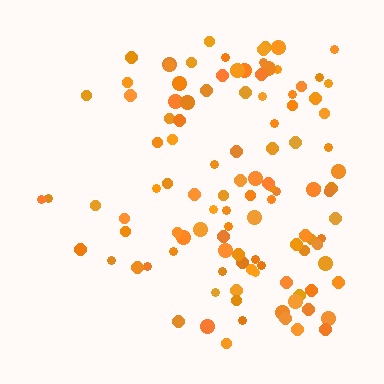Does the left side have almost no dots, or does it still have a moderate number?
Still a moderate number, just noticeably fewer than the right.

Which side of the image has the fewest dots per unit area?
The left.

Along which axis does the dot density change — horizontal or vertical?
Horizontal.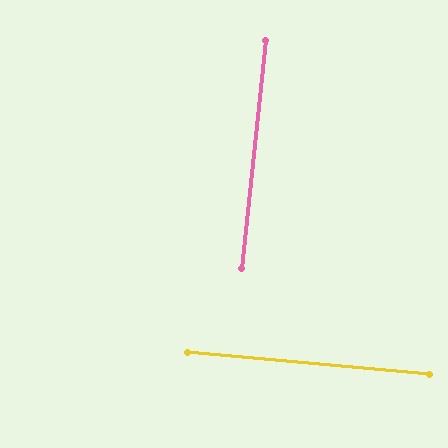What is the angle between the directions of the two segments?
Approximately 89 degrees.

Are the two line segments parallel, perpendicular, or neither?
Perpendicular — they meet at approximately 89°.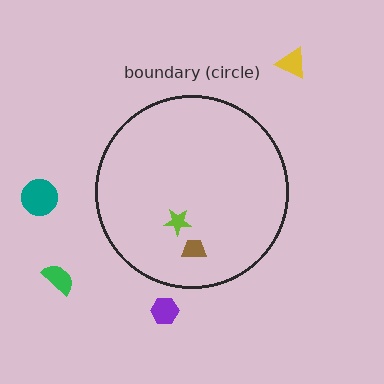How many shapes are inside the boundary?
2 inside, 4 outside.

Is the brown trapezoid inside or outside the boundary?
Inside.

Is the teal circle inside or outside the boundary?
Outside.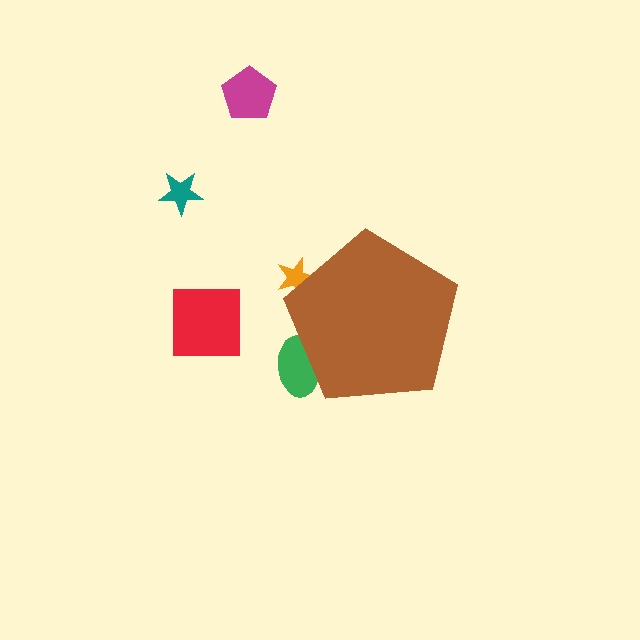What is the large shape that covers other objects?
A brown pentagon.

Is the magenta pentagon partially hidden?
No, the magenta pentagon is fully visible.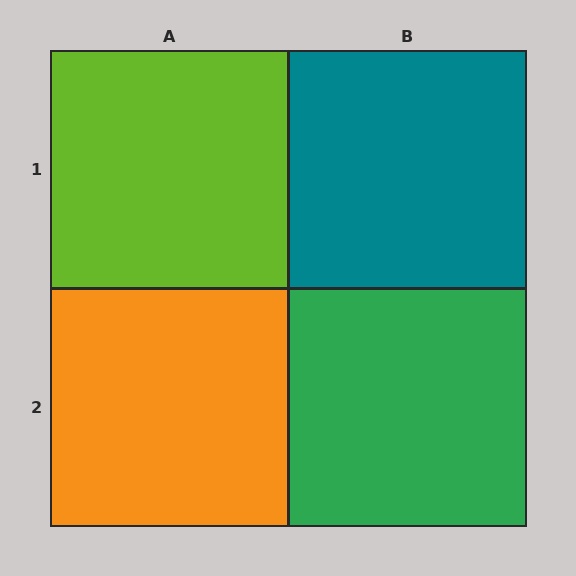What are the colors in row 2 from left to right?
Orange, green.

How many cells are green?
1 cell is green.